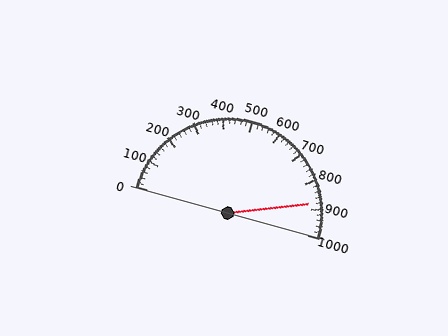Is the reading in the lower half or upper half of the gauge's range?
The reading is in the upper half of the range (0 to 1000).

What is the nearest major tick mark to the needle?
The nearest major tick mark is 900.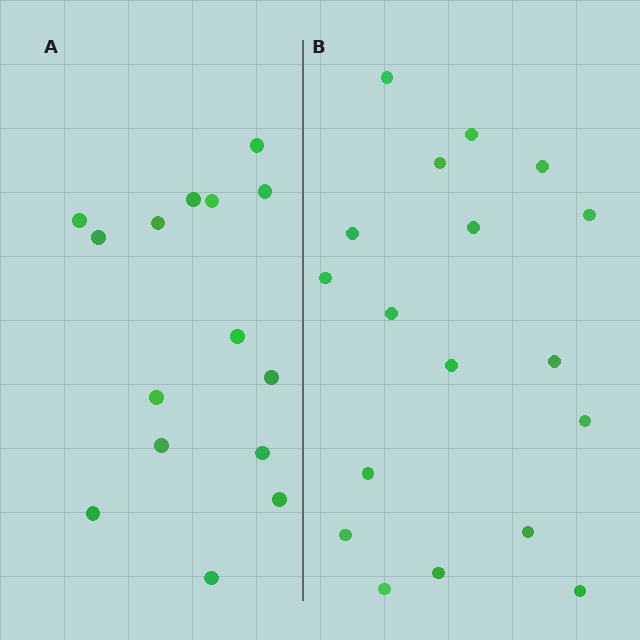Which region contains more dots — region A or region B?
Region B (the right region) has more dots.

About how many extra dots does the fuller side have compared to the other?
Region B has just a few more — roughly 2 or 3 more dots than region A.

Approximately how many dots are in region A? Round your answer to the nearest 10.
About 20 dots. (The exact count is 15, which rounds to 20.)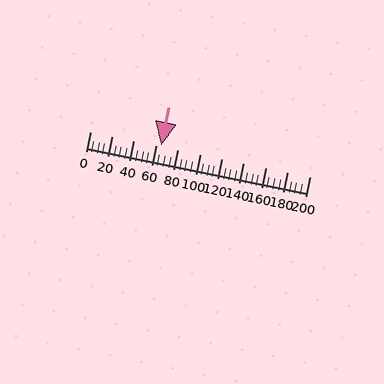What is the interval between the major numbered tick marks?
The major tick marks are spaced 20 units apart.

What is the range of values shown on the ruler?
The ruler shows values from 0 to 200.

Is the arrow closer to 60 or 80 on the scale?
The arrow is closer to 60.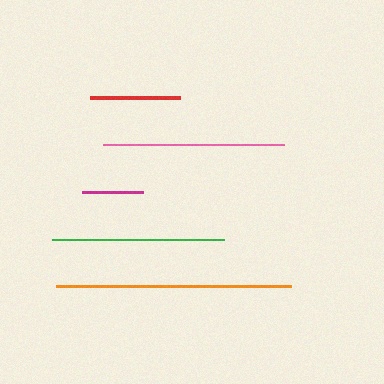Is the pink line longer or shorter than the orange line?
The orange line is longer than the pink line.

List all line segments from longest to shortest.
From longest to shortest: orange, pink, green, red, magenta.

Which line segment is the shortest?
The magenta line is the shortest at approximately 60 pixels.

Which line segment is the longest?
The orange line is the longest at approximately 235 pixels.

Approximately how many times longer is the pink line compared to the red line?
The pink line is approximately 2.0 times the length of the red line.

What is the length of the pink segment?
The pink segment is approximately 181 pixels long.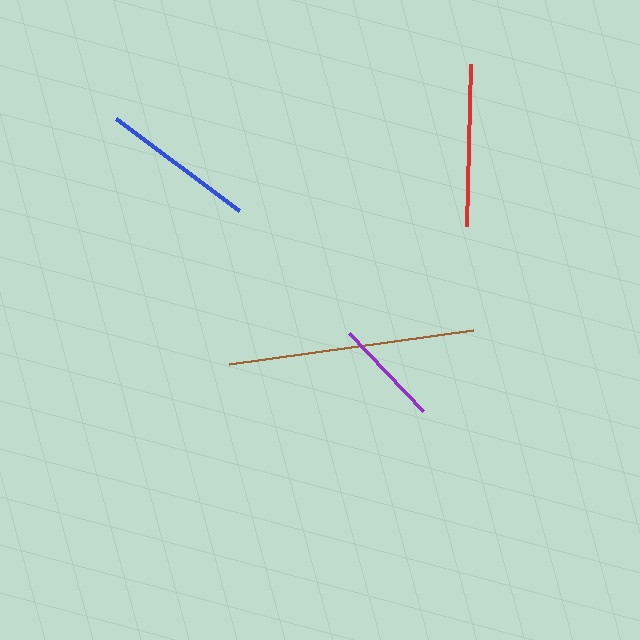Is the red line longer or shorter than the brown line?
The brown line is longer than the red line.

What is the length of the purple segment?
The purple segment is approximately 107 pixels long.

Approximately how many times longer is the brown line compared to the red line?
The brown line is approximately 1.5 times the length of the red line.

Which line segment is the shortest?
The purple line is the shortest at approximately 107 pixels.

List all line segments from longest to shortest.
From longest to shortest: brown, red, blue, purple.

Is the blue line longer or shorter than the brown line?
The brown line is longer than the blue line.